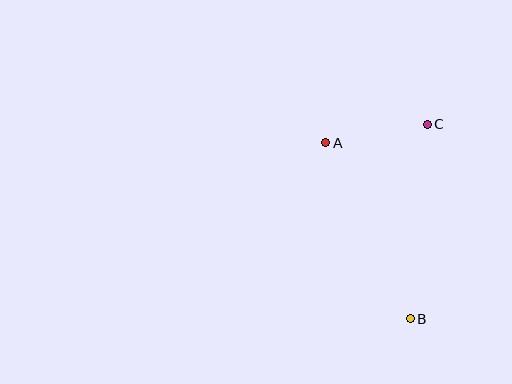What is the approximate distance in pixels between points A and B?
The distance between A and B is approximately 195 pixels.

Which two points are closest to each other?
Points A and C are closest to each other.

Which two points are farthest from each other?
Points B and C are farthest from each other.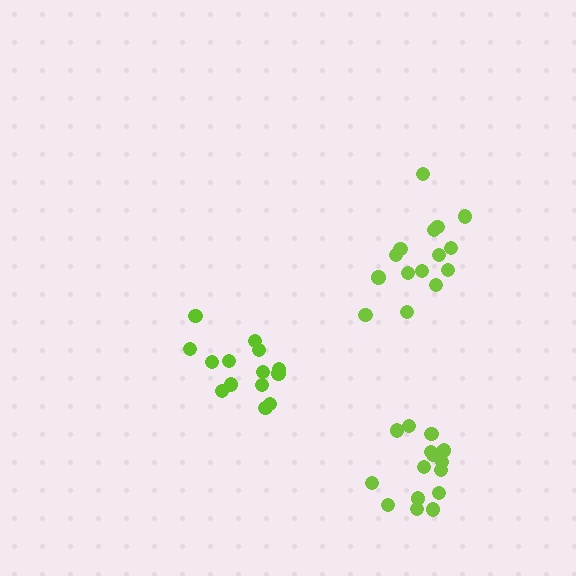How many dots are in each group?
Group 1: 16 dots, Group 2: 15 dots, Group 3: 14 dots (45 total).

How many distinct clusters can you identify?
There are 3 distinct clusters.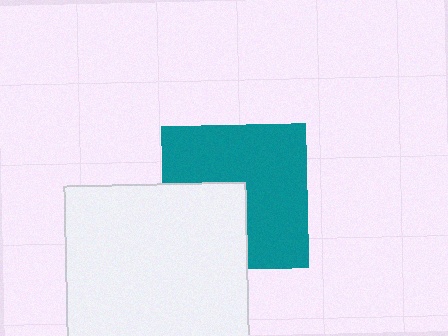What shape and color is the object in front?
The object in front is a white square.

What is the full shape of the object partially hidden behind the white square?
The partially hidden object is a teal square.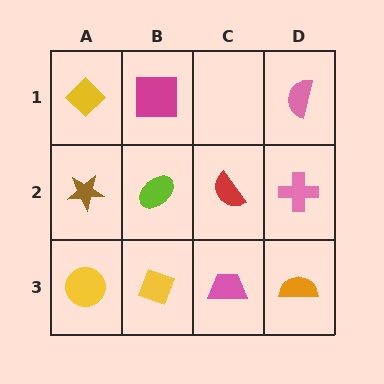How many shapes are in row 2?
4 shapes.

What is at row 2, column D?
A pink cross.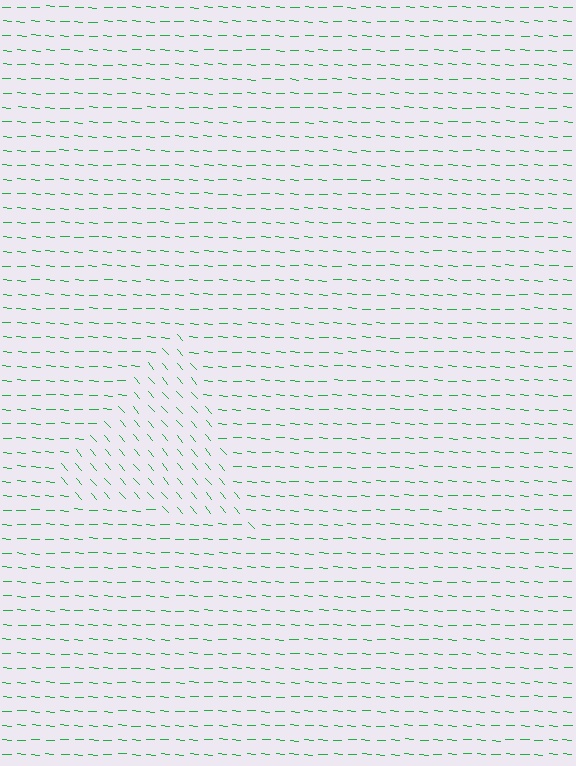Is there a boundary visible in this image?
Yes, there is a texture boundary formed by a change in line orientation.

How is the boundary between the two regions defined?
The boundary is defined purely by a change in line orientation (approximately 45 degrees difference). All lines are the same color and thickness.